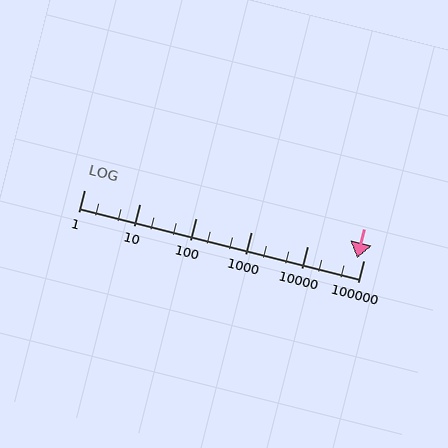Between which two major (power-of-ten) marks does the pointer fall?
The pointer is between 10000 and 100000.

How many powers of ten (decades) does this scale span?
The scale spans 5 decades, from 1 to 100000.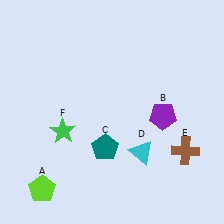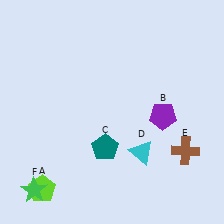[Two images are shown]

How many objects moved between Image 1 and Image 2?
1 object moved between the two images.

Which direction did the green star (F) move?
The green star (F) moved down.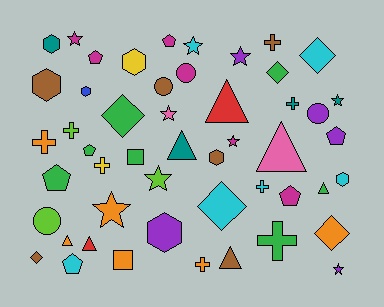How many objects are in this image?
There are 50 objects.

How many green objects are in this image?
There are 7 green objects.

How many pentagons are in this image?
There are 7 pentagons.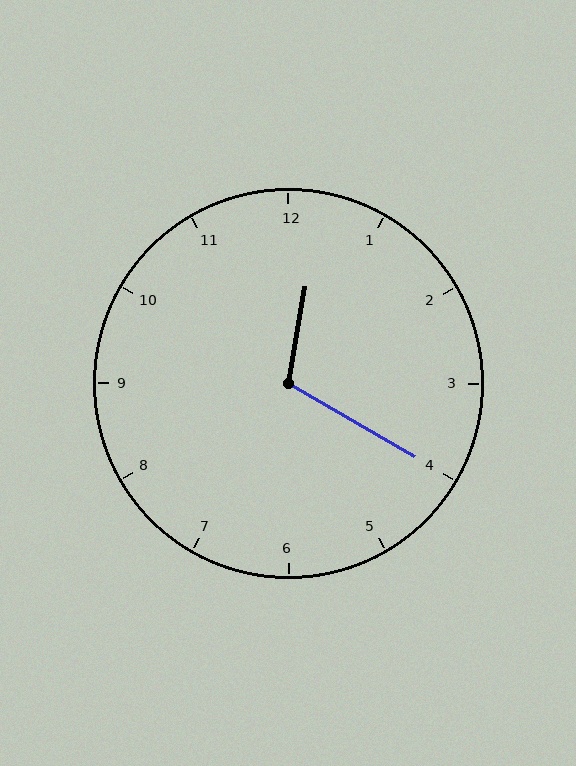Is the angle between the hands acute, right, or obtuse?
It is obtuse.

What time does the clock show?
12:20.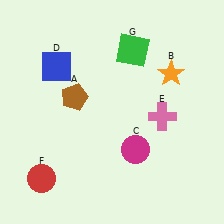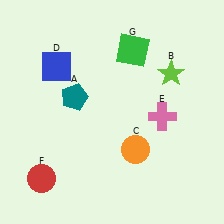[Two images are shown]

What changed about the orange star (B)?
In Image 1, B is orange. In Image 2, it changed to lime.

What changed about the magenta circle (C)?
In Image 1, C is magenta. In Image 2, it changed to orange.